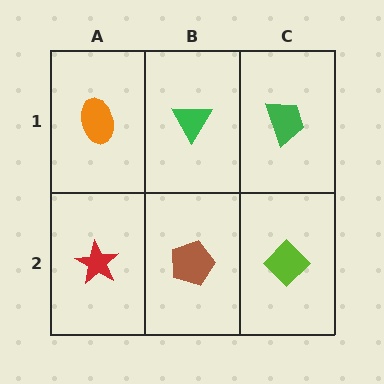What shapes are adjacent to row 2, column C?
A green trapezoid (row 1, column C), a brown pentagon (row 2, column B).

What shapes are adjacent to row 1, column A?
A red star (row 2, column A), a green triangle (row 1, column B).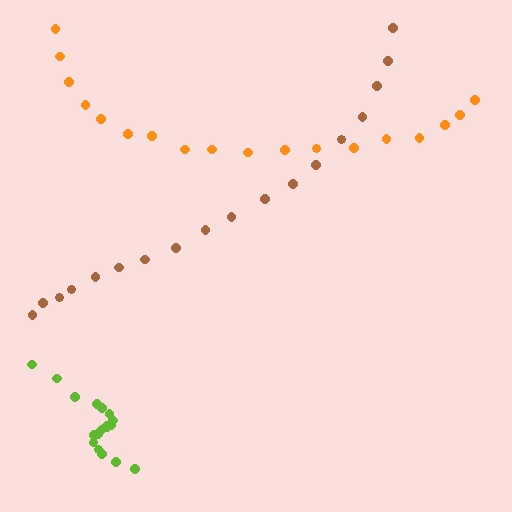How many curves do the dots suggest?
There are 3 distinct paths.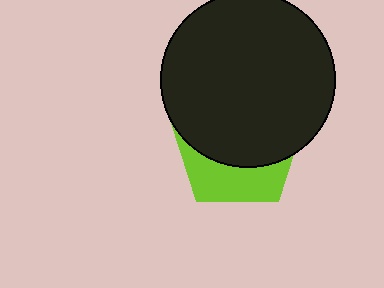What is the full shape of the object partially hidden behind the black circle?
The partially hidden object is a lime pentagon.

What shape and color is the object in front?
The object in front is a black circle.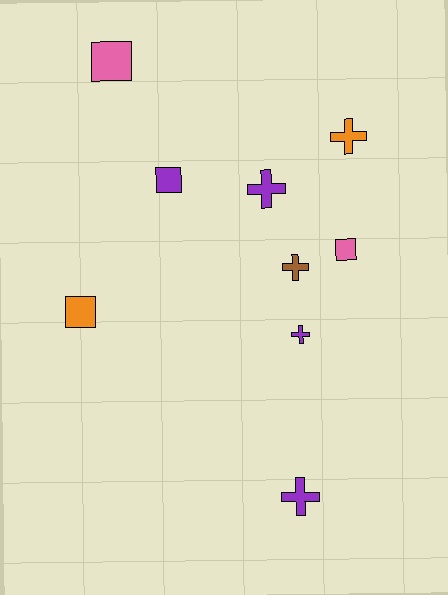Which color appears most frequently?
Purple, with 4 objects.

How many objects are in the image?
There are 9 objects.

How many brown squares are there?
There are no brown squares.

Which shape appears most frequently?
Cross, with 5 objects.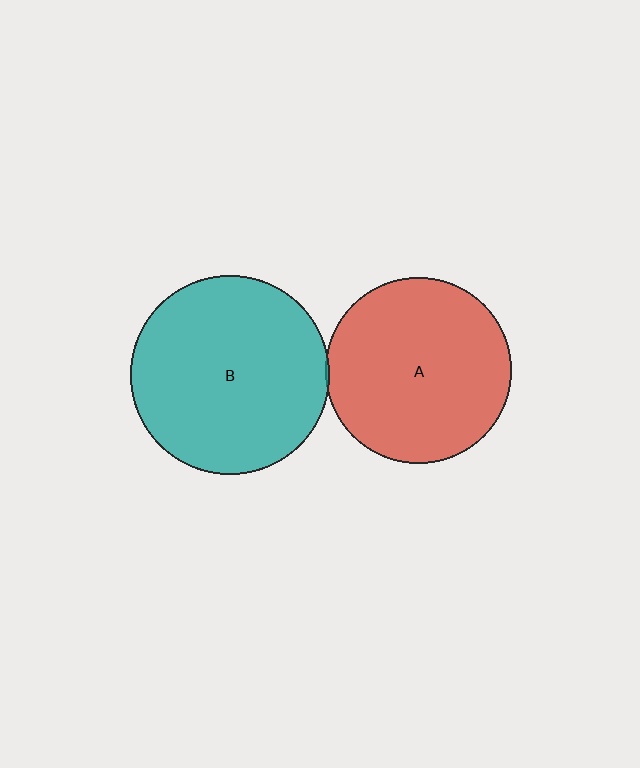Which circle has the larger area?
Circle B (teal).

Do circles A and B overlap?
Yes.